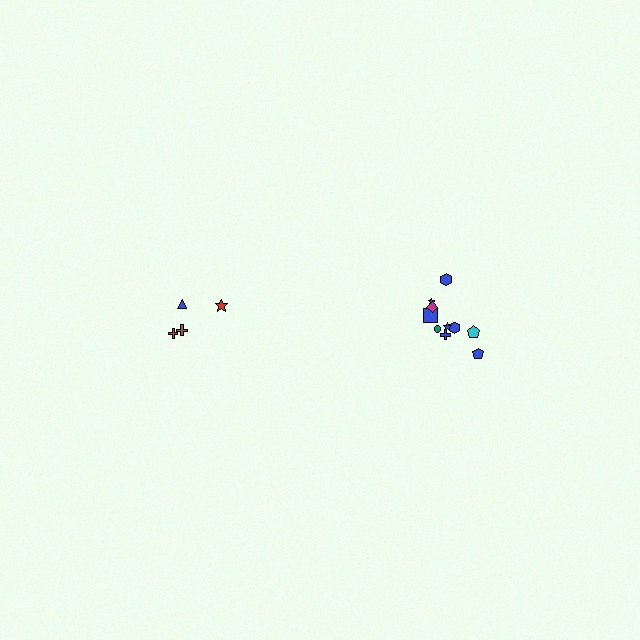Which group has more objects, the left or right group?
The right group.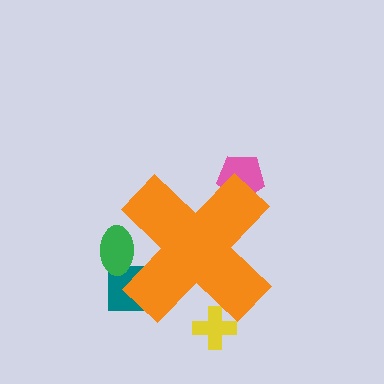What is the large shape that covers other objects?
An orange cross.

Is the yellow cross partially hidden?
Yes, the yellow cross is partially hidden behind the orange cross.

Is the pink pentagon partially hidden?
Yes, the pink pentagon is partially hidden behind the orange cross.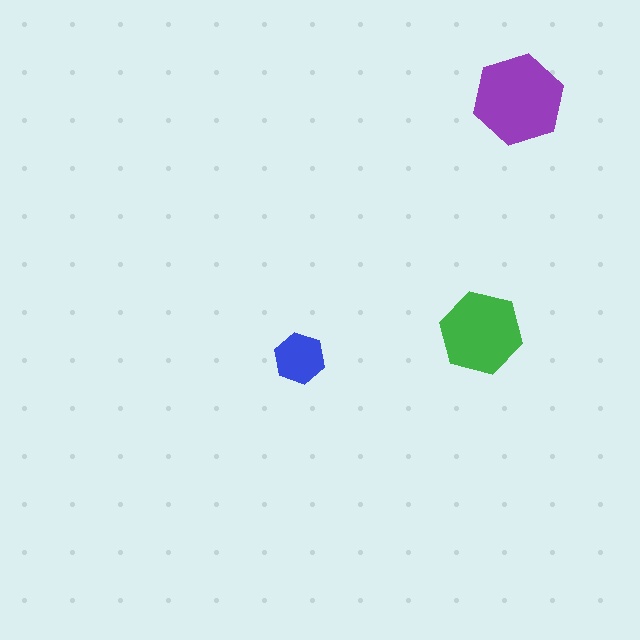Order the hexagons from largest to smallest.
the purple one, the green one, the blue one.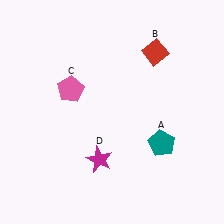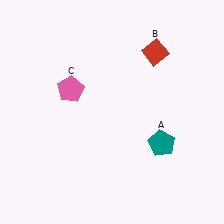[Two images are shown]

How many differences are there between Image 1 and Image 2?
There is 1 difference between the two images.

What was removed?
The magenta star (D) was removed in Image 2.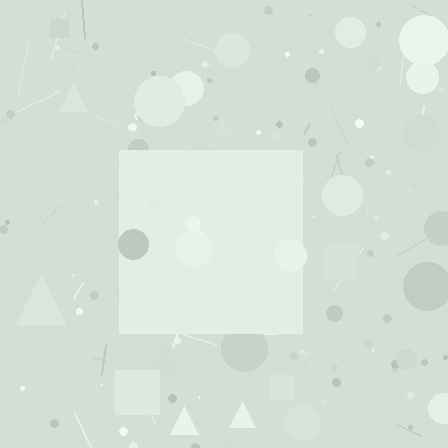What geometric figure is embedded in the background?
A square is embedded in the background.